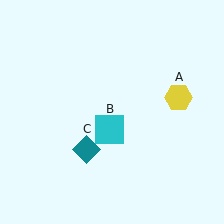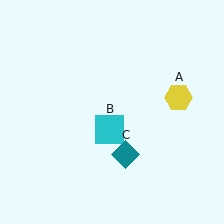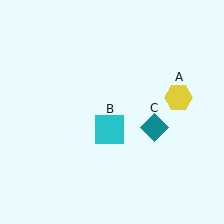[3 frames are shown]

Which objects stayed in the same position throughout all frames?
Yellow hexagon (object A) and cyan square (object B) remained stationary.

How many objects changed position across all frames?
1 object changed position: teal diamond (object C).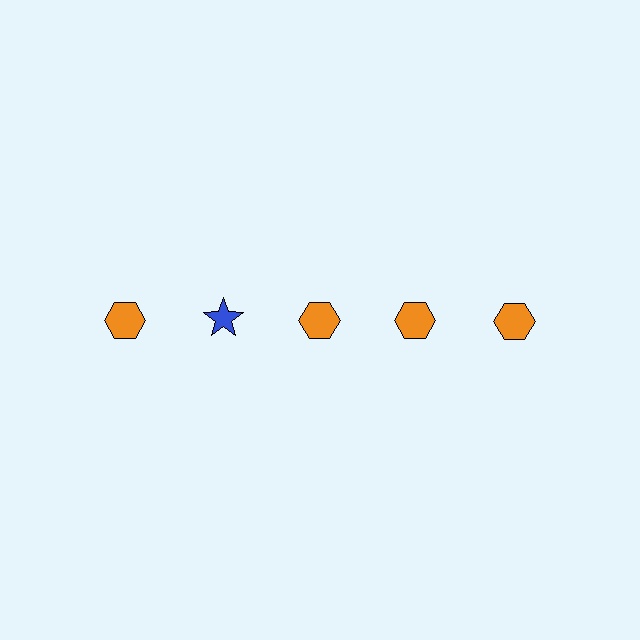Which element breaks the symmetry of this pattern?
The blue star in the top row, second from left column breaks the symmetry. All other shapes are orange hexagons.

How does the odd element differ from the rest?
It differs in both color (blue instead of orange) and shape (star instead of hexagon).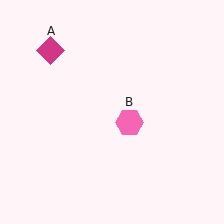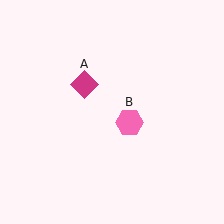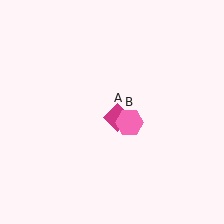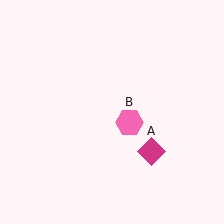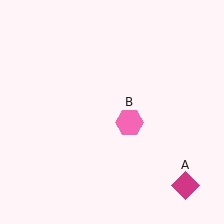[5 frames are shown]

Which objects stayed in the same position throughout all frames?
Pink hexagon (object B) remained stationary.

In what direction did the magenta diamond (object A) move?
The magenta diamond (object A) moved down and to the right.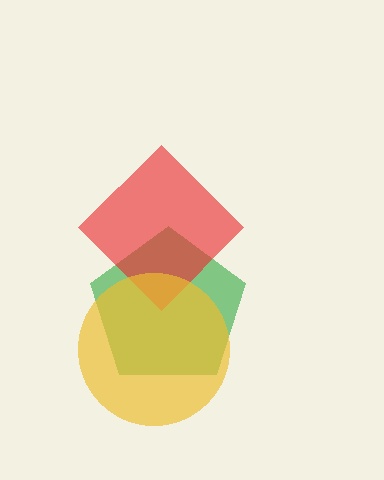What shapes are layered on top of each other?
The layered shapes are: a green pentagon, a red diamond, a yellow circle.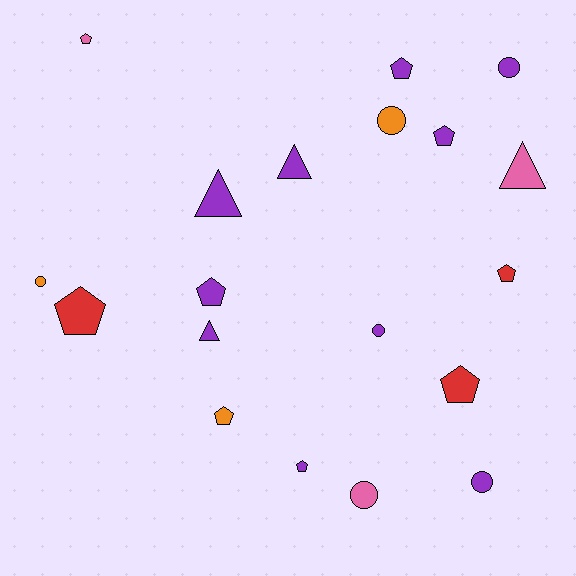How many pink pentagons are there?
There is 1 pink pentagon.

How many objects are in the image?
There are 19 objects.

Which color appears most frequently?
Purple, with 10 objects.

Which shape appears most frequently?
Pentagon, with 9 objects.